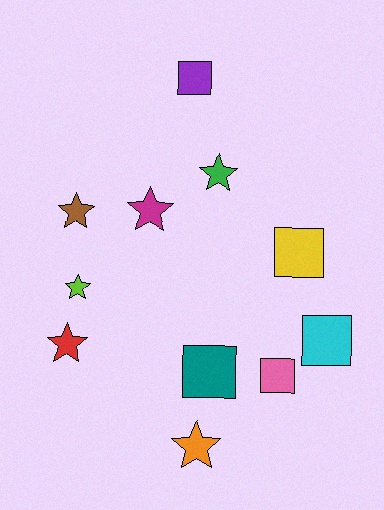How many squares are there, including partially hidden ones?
There are 5 squares.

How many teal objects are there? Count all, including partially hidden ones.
There is 1 teal object.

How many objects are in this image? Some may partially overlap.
There are 11 objects.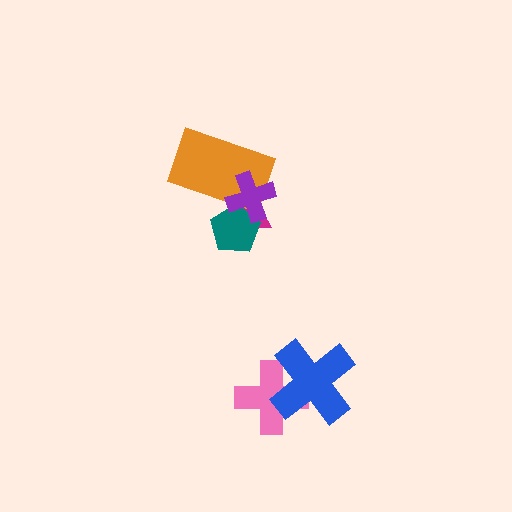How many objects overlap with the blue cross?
1 object overlaps with the blue cross.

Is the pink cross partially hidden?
Yes, it is partially covered by another shape.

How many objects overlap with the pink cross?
1 object overlaps with the pink cross.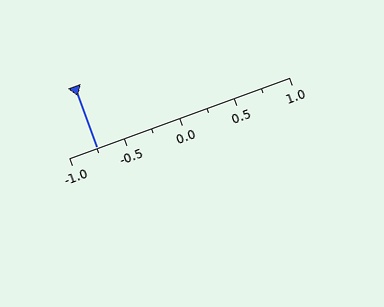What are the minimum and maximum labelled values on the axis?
The axis runs from -1.0 to 1.0.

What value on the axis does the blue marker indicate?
The marker indicates approximately -0.75.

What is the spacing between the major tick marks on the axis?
The major ticks are spaced 0.5 apart.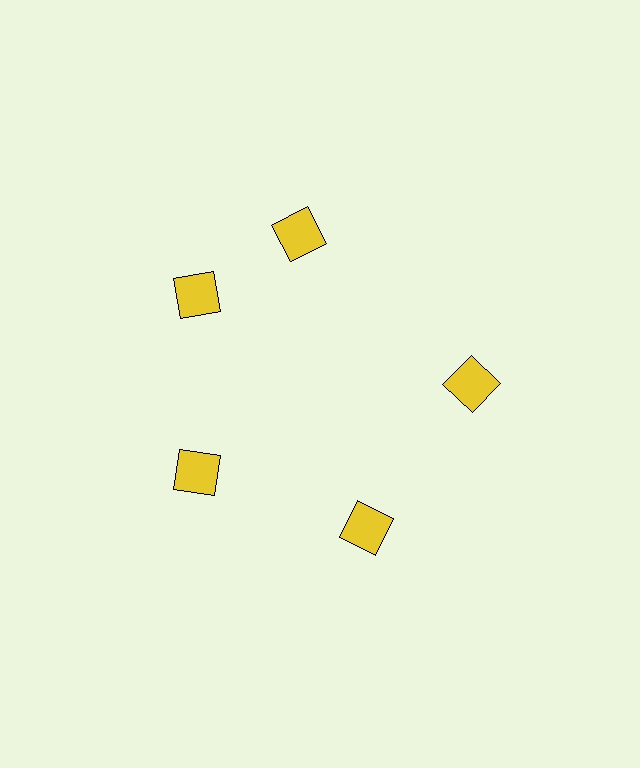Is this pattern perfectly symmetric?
No. The 5 yellow squares are arranged in a ring, but one element near the 1 o'clock position is rotated out of alignment along the ring, breaking the 5-fold rotational symmetry.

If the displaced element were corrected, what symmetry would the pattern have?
It would have 5-fold rotational symmetry — the pattern would map onto itself every 72 degrees.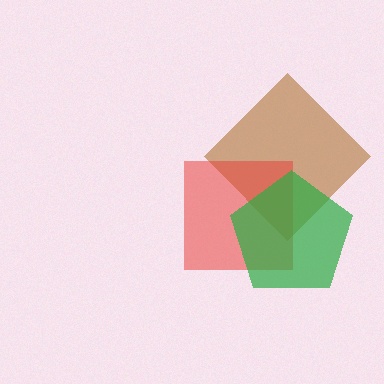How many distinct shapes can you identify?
There are 3 distinct shapes: a brown diamond, a red square, a green pentagon.